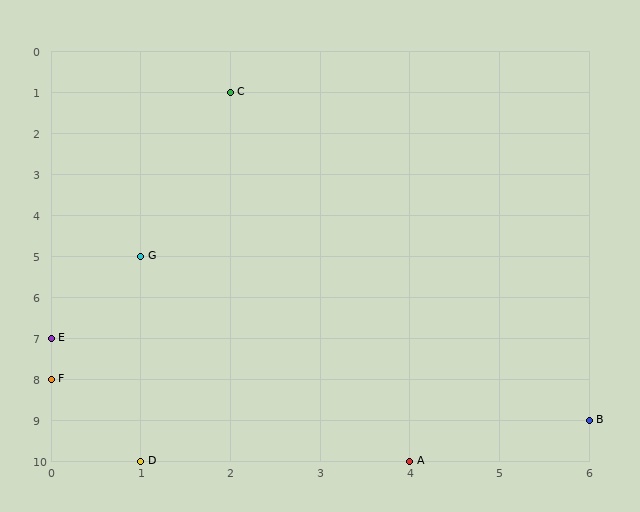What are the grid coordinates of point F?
Point F is at grid coordinates (0, 8).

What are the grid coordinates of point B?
Point B is at grid coordinates (6, 9).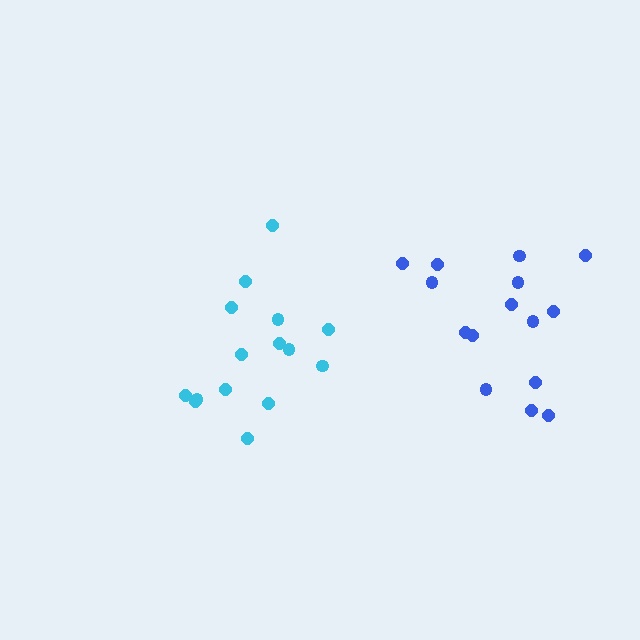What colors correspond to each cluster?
The clusters are colored: cyan, blue.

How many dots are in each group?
Group 1: 15 dots, Group 2: 15 dots (30 total).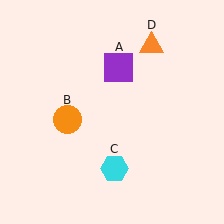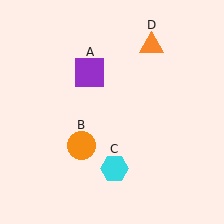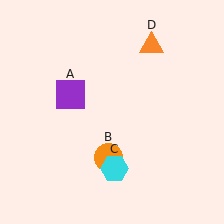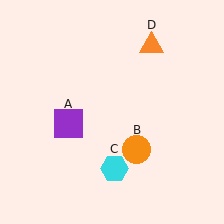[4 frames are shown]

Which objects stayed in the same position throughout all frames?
Cyan hexagon (object C) and orange triangle (object D) remained stationary.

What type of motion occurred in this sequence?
The purple square (object A), orange circle (object B) rotated counterclockwise around the center of the scene.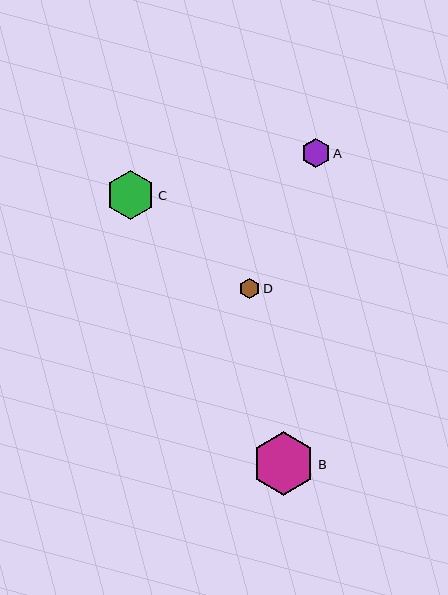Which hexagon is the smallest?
Hexagon D is the smallest with a size of approximately 21 pixels.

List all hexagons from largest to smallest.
From largest to smallest: B, C, A, D.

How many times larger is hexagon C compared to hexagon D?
Hexagon C is approximately 2.4 times the size of hexagon D.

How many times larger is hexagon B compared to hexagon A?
Hexagon B is approximately 2.2 times the size of hexagon A.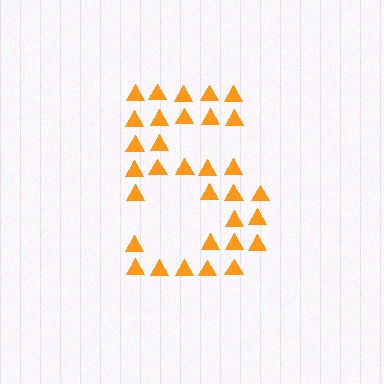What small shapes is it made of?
It is made of small triangles.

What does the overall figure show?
The overall figure shows the digit 5.